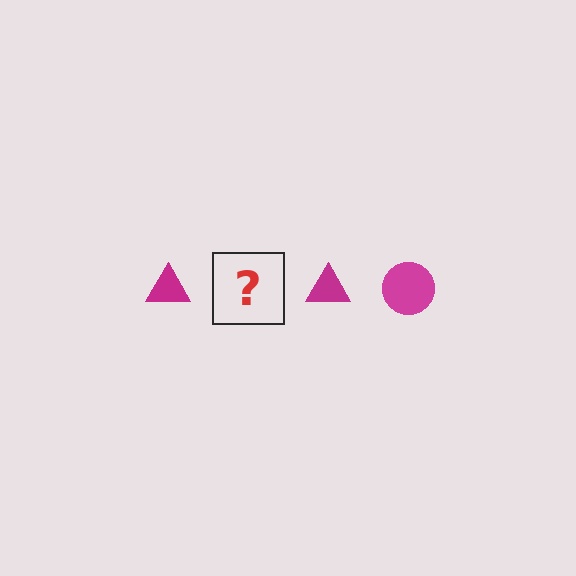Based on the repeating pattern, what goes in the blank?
The blank should be a magenta circle.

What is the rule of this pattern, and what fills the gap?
The rule is that the pattern cycles through triangle, circle shapes in magenta. The gap should be filled with a magenta circle.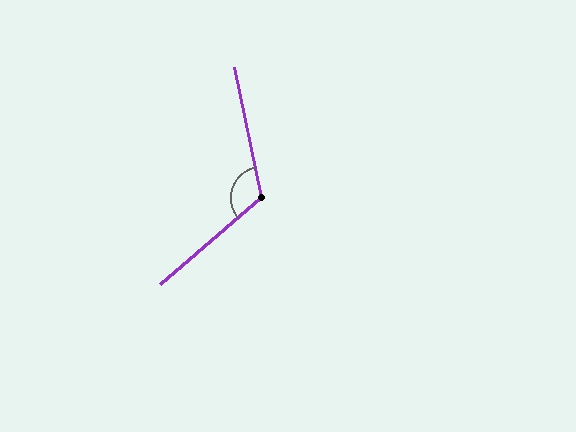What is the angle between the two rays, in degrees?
Approximately 119 degrees.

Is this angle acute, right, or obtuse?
It is obtuse.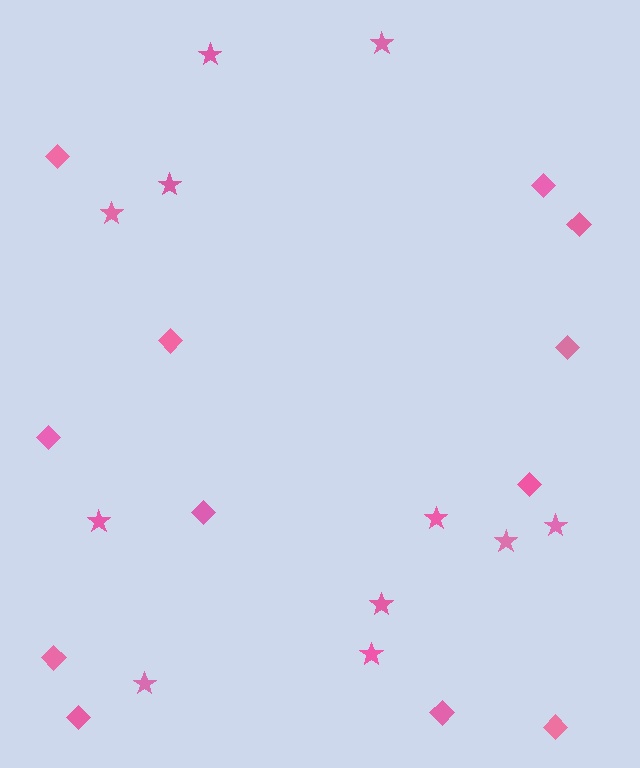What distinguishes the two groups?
There are 2 groups: one group of stars (11) and one group of diamonds (12).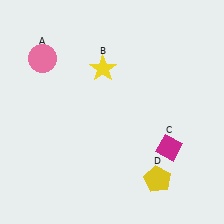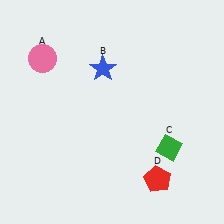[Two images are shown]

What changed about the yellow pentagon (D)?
In Image 1, D is yellow. In Image 2, it changed to red.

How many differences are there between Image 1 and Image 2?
There are 3 differences between the two images.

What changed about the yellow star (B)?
In Image 1, B is yellow. In Image 2, it changed to blue.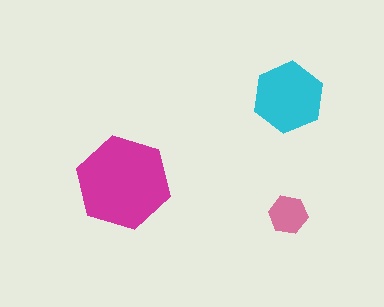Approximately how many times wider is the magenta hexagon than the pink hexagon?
About 2.5 times wider.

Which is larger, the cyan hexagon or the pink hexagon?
The cyan one.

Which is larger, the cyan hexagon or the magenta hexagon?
The magenta one.